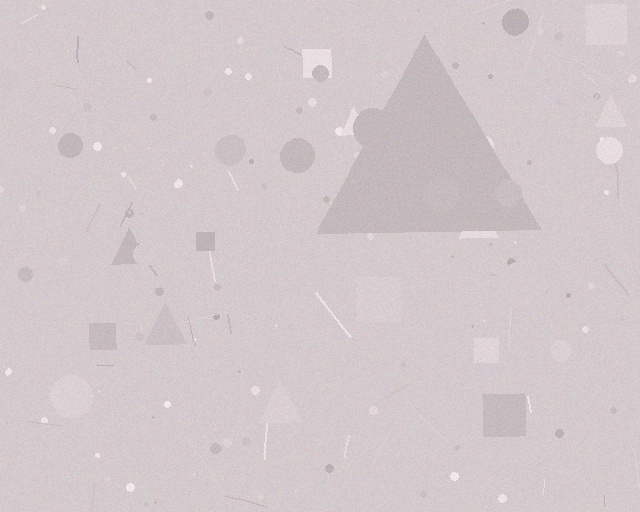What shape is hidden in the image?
A triangle is hidden in the image.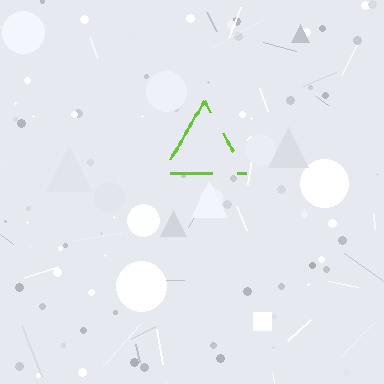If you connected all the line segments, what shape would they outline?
They would outline a triangle.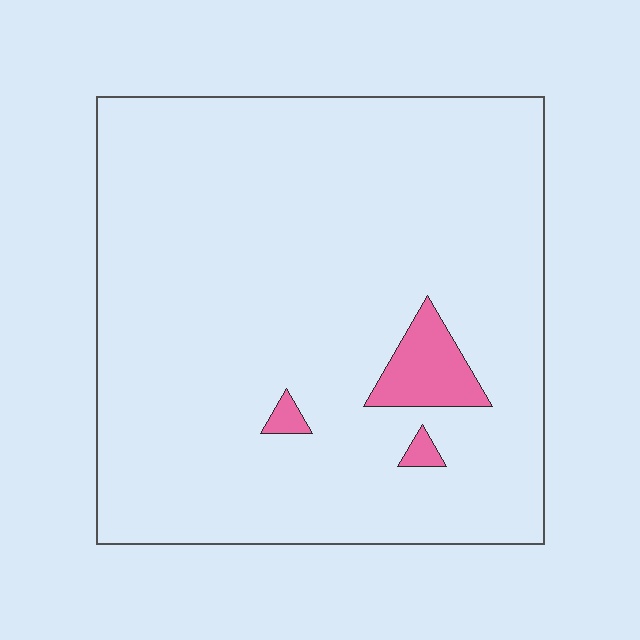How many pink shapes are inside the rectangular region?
3.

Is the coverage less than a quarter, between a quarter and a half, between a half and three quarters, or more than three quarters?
Less than a quarter.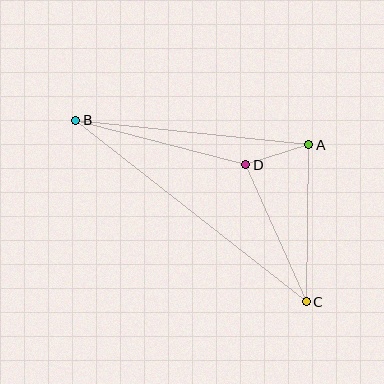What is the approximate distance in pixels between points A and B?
The distance between A and B is approximately 234 pixels.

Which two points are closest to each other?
Points A and D are closest to each other.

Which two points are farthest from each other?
Points B and C are farthest from each other.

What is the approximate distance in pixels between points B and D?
The distance between B and D is approximately 176 pixels.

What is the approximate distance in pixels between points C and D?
The distance between C and D is approximately 149 pixels.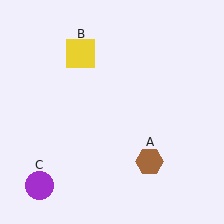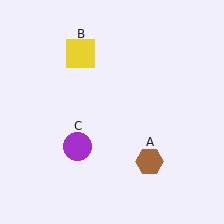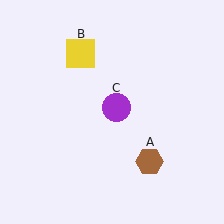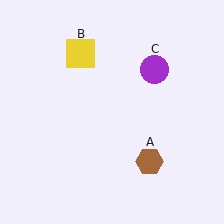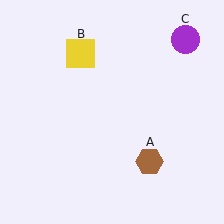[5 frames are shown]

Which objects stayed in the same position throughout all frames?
Brown hexagon (object A) and yellow square (object B) remained stationary.